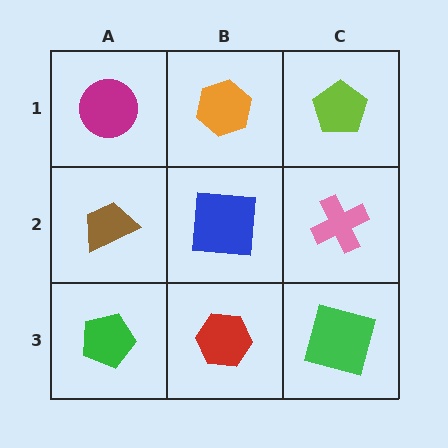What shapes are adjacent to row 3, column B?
A blue square (row 2, column B), a green pentagon (row 3, column A), a green square (row 3, column C).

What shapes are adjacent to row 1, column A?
A brown trapezoid (row 2, column A), an orange hexagon (row 1, column B).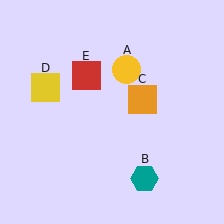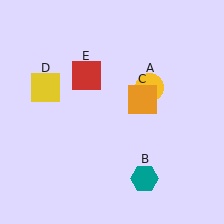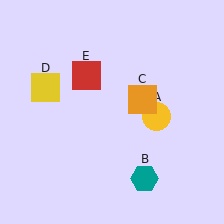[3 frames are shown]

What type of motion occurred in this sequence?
The yellow circle (object A) rotated clockwise around the center of the scene.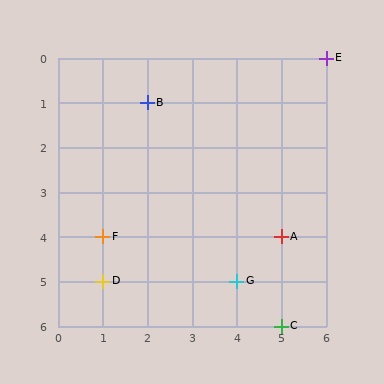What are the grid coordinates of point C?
Point C is at grid coordinates (5, 6).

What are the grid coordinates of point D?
Point D is at grid coordinates (1, 5).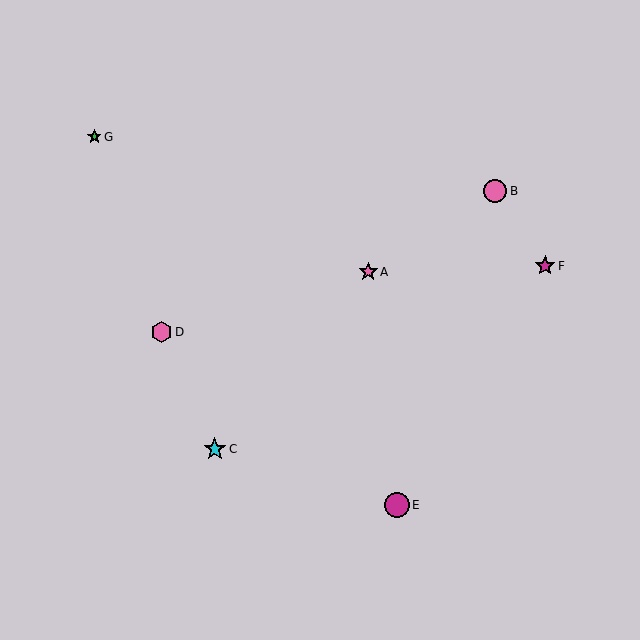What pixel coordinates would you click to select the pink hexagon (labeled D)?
Click at (161, 332) to select the pink hexagon D.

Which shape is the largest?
The magenta circle (labeled E) is the largest.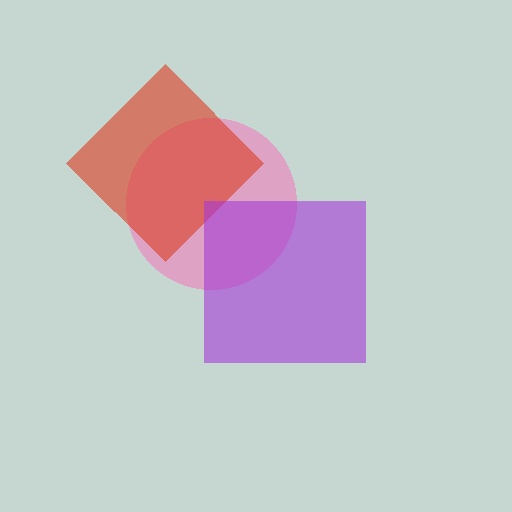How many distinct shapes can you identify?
There are 3 distinct shapes: a pink circle, a red diamond, a purple square.